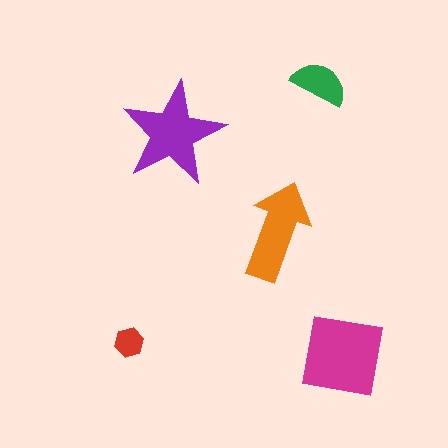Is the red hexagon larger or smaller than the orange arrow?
Smaller.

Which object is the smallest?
The red hexagon.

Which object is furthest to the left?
The red hexagon is leftmost.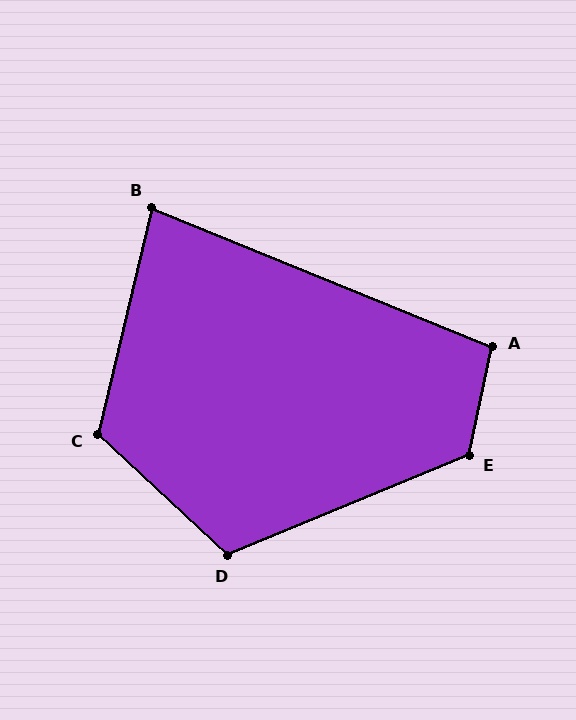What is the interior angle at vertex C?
Approximately 120 degrees (obtuse).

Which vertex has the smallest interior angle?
B, at approximately 81 degrees.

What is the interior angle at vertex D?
Approximately 115 degrees (obtuse).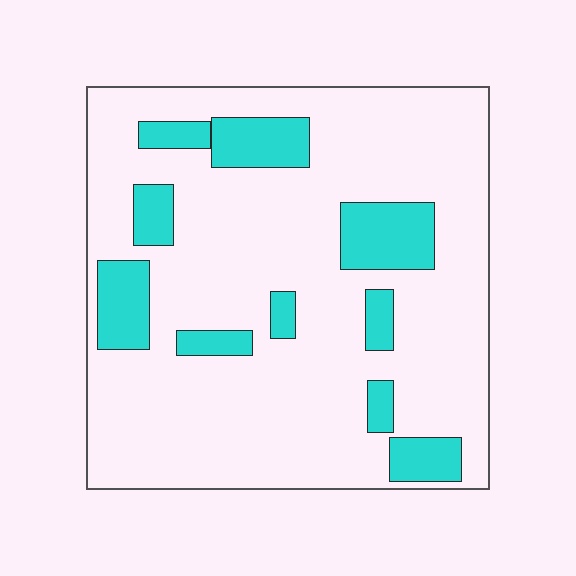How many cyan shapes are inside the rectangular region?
10.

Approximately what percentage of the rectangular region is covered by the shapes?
Approximately 20%.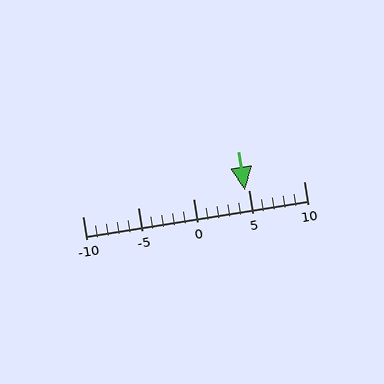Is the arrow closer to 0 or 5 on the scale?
The arrow is closer to 5.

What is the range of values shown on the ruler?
The ruler shows values from -10 to 10.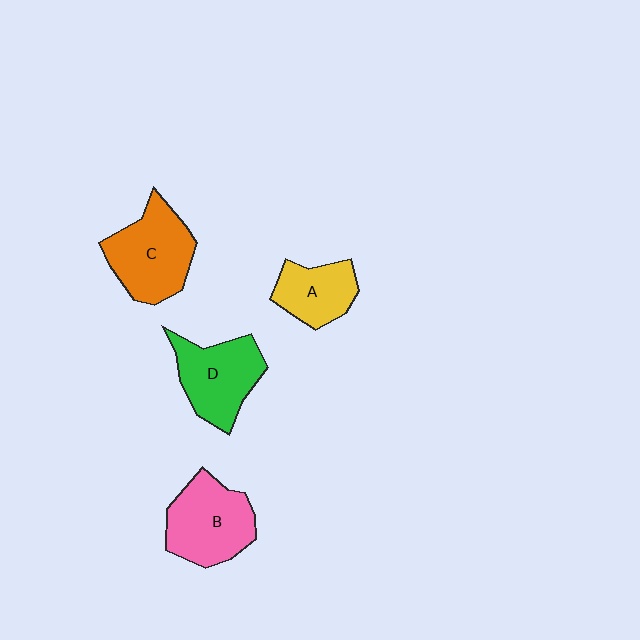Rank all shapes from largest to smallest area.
From largest to smallest: C (orange), B (pink), D (green), A (yellow).